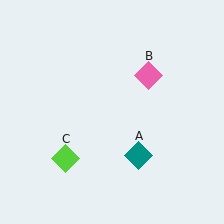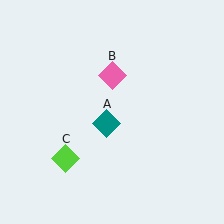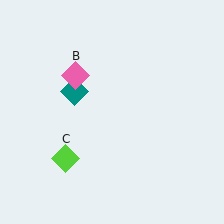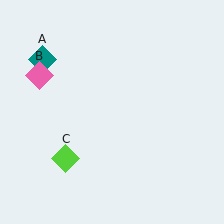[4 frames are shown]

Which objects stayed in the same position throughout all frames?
Lime diamond (object C) remained stationary.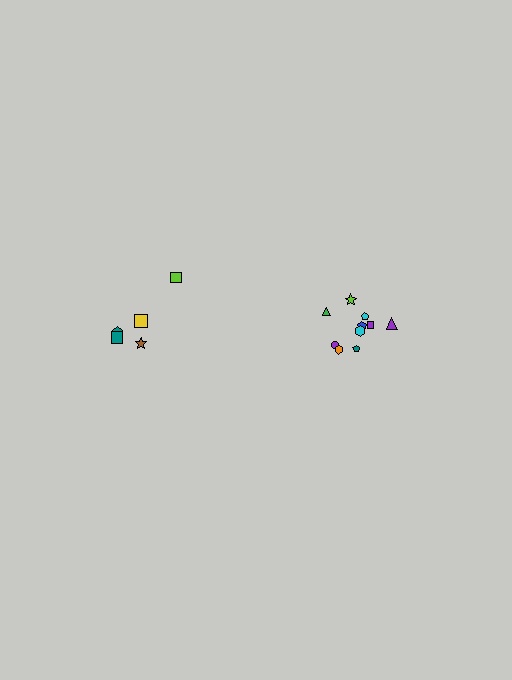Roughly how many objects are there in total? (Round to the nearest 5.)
Roughly 15 objects in total.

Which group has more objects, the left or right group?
The right group.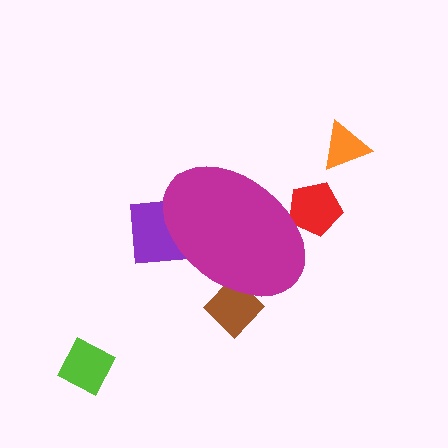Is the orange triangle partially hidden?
No, the orange triangle is fully visible.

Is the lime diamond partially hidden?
No, the lime diamond is fully visible.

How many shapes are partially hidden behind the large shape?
3 shapes are partially hidden.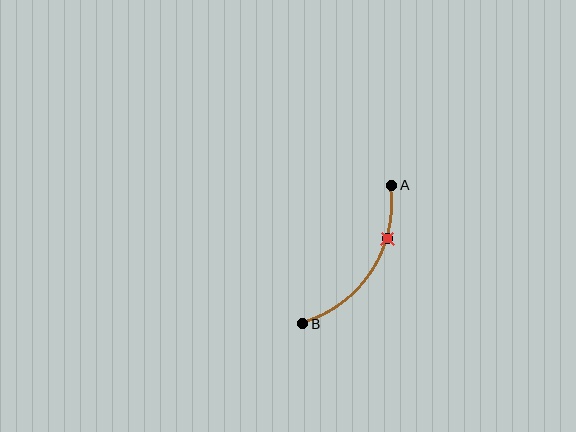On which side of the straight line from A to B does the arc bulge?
The arc bulges to the right of the straight line connecting A and B.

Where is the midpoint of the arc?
The arc midpoint is the point on the curve farthest from the straight line joining A and B. It sits to the right of that line.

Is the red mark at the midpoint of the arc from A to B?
No. The red mark lies on the arc but is closer to endpoint A. The arc midpoint would be at the point on the curve equidistant along the arc from both A and B.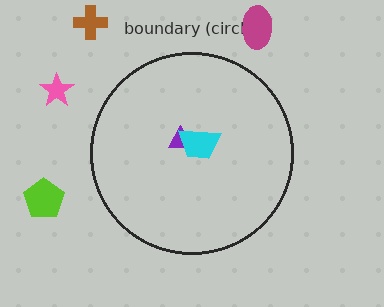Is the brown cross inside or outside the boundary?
Outside.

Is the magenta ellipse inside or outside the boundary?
Outside.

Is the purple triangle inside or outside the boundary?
Inside.